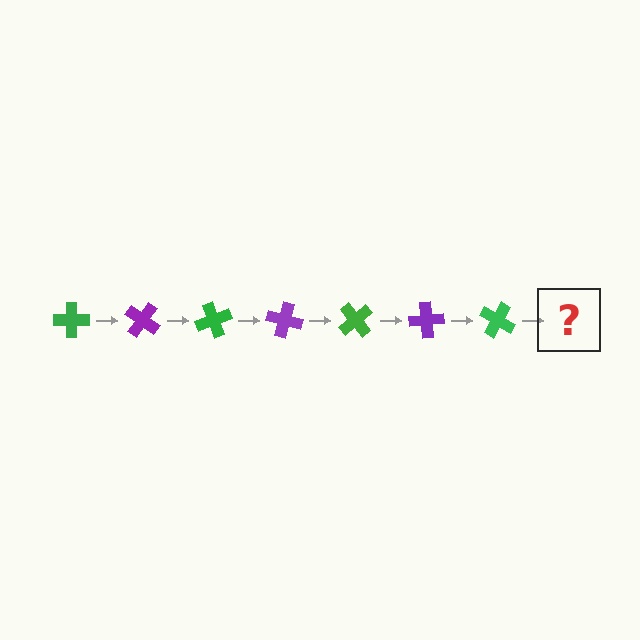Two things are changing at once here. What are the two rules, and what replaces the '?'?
The two rules are that it rotates 35 degrees each step and the color cycles through green and purple. The '?' should be a purple cross, rotated 245 degrees from the start.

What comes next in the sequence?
The next element should be a purple cross, rotated 245 degrees from the start.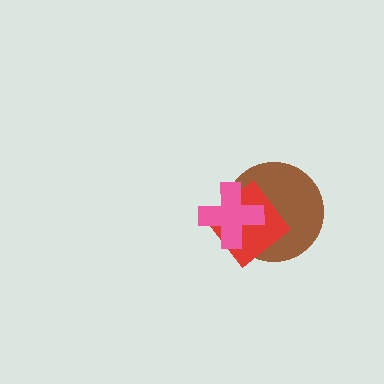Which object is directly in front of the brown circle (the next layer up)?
The red diamond is directly in front of the brown circle.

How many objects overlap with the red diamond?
2 objects overlap with the red diamond.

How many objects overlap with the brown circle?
2 objects overlap with the brown circle.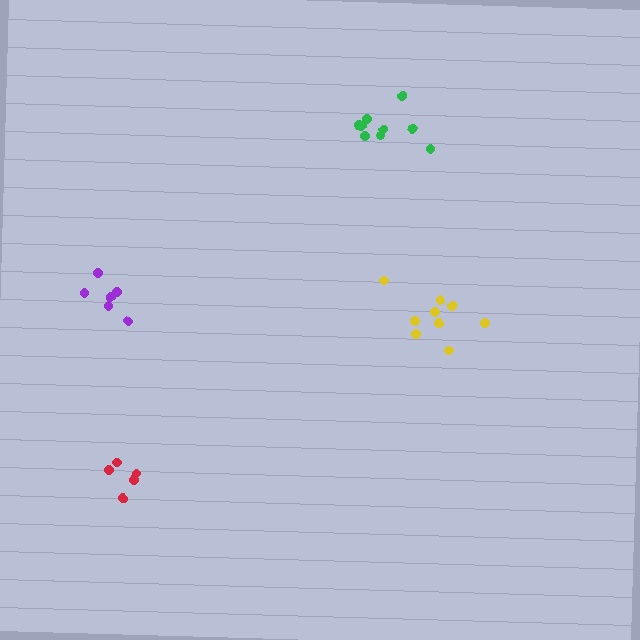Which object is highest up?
The green cluster is topmost.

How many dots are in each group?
Group 1: 9 dots, Group 2: 9 dots, Group 3: 5 dots, Group 4: 6 dots (29 total).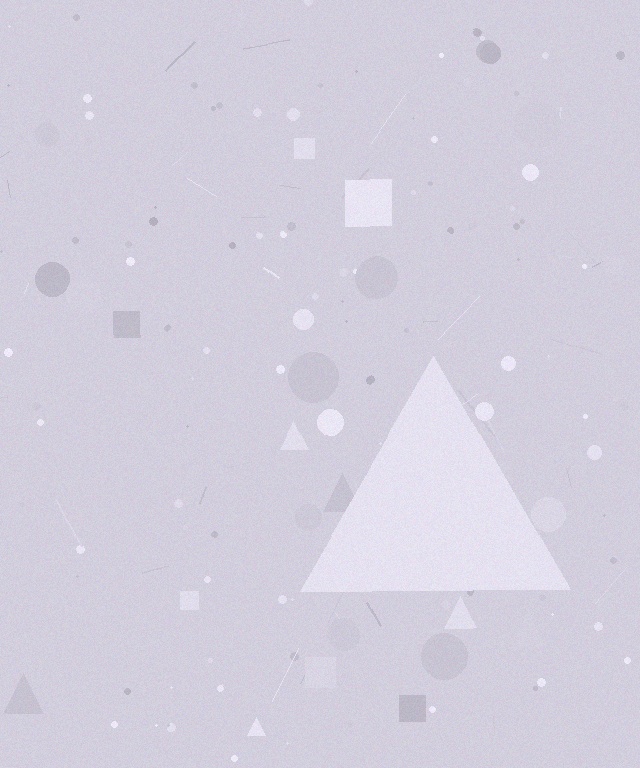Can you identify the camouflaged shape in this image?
The camouflaged shape is a triangle.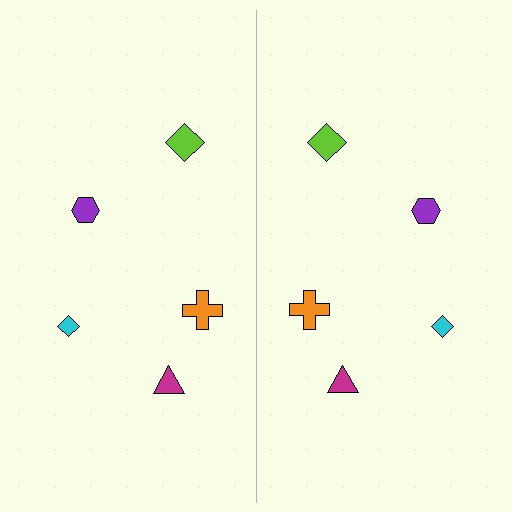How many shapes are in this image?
There are 10 shapes in this image.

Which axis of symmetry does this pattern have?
The pattern has a vertical axis of symmetry running through the center of the image.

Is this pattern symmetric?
Yes, this pattern has bilateral (reflection) symmetry.